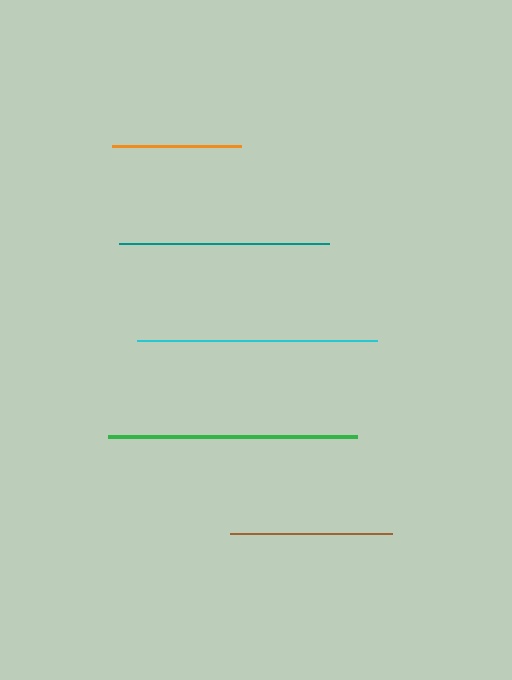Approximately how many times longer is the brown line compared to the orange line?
The brown line is approximately 1.3 times the length of the orange line.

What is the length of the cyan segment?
The cyan segment is approximately 240 pixels long.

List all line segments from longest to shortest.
From longest to shortest: green, cyan, teal, brown, orange.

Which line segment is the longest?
The green line is the longest at approximately 249 pixels.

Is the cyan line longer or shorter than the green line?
The green line is longer than the cyan line.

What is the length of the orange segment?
The orange segment is approximately 129 pixels long.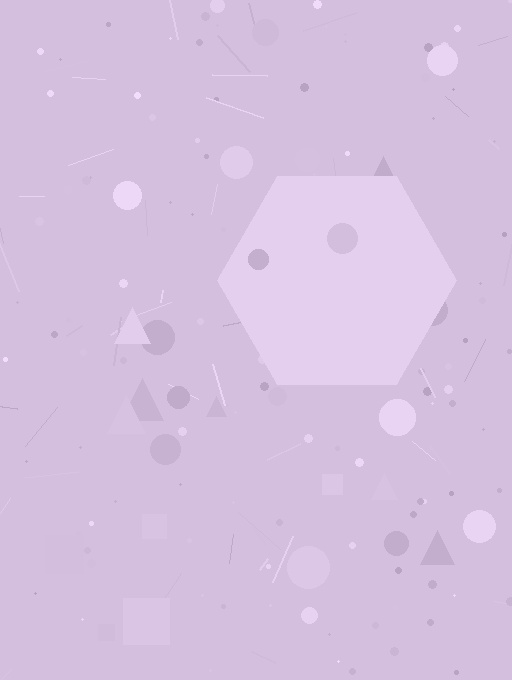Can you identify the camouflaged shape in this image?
The camouflaged shape is a hexagon.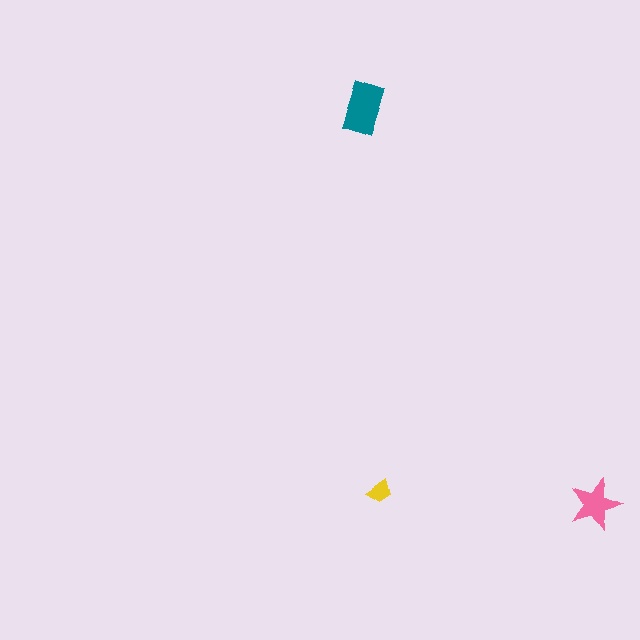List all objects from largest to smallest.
The teal rectangle, the pink star, the yellow trapezoid.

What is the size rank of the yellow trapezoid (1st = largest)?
3rd.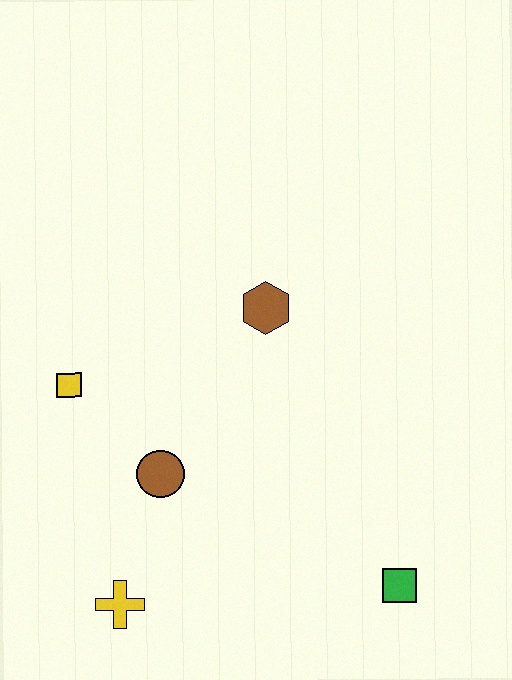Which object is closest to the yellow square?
The brown circle is closest to the yellow square.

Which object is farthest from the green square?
The yellow square is farthest from the green square.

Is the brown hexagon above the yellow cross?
Yes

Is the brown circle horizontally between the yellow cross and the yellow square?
No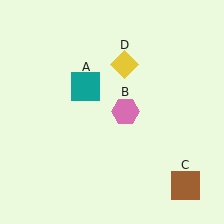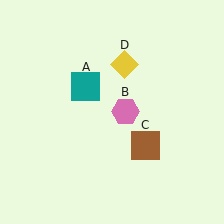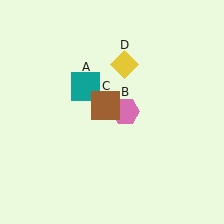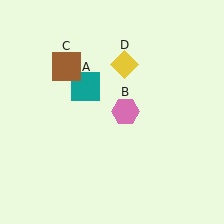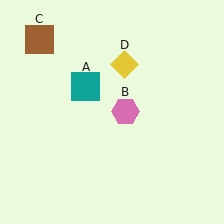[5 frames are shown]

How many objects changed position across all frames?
1 object changed position: brown square (object C).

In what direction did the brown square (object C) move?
The brown square (object C) moved up and to the left.